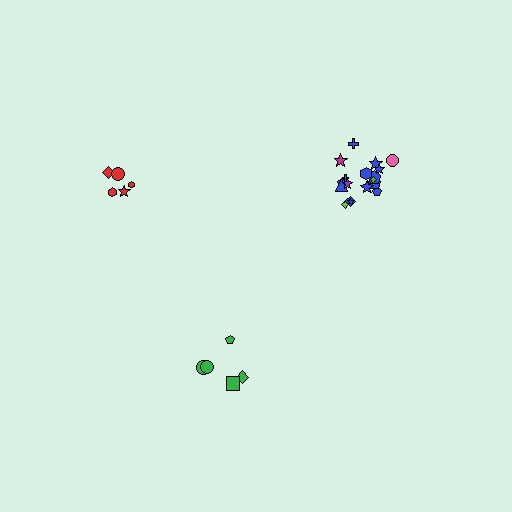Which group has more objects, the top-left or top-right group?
The top-right group.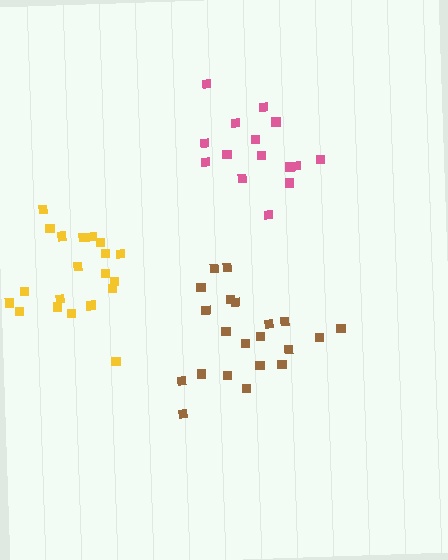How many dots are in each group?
Group 1: 15 dots, Group 2: 20 dots, Group 3: 21 dots (56 total).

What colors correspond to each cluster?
The clusters are colored: pink, yellow, brown.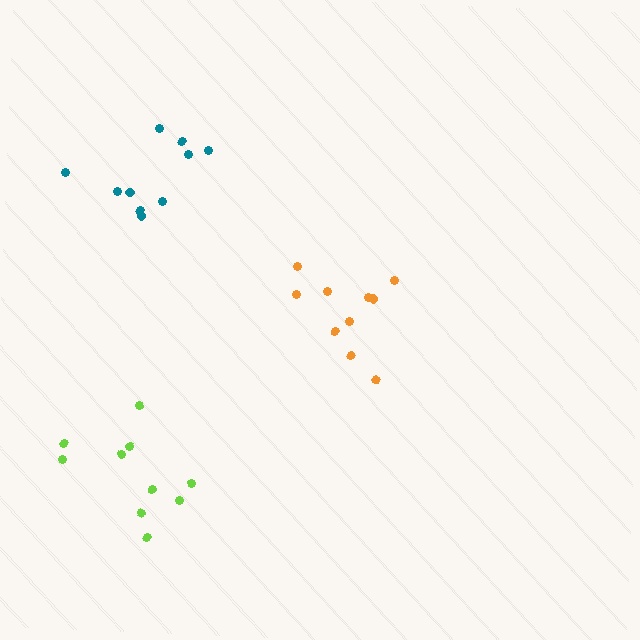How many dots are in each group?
Group 1: 10 dots, Group 2: 10 dots, Group 3: 10 dots (30 total).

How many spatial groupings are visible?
There are 3 spatial groupings.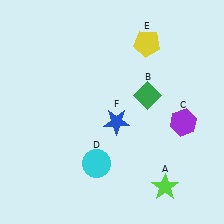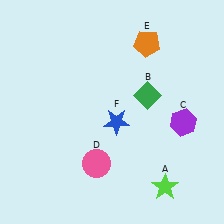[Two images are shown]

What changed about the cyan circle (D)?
In Image 1, D is cyan. In Image 2, it changed to pink.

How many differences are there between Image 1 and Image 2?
There are 2 differences between the two images.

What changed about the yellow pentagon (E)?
In Image 1, E is yellow. In Image 2, it changed to orange.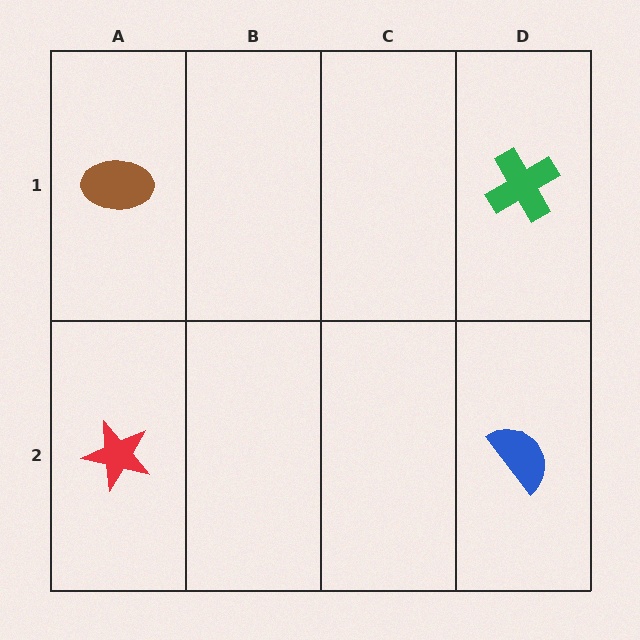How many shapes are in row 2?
2 shapes.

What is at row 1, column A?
A brown ellipse.